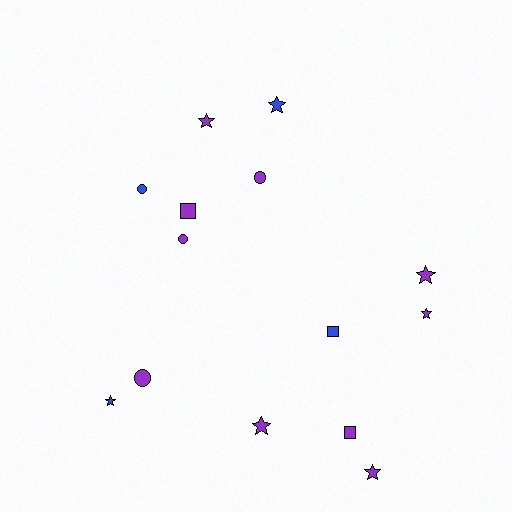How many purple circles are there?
There are 3 purple circles.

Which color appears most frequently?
Purple, with 10 objects.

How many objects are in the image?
There are 14 objects.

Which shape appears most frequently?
Star, with 7 objects.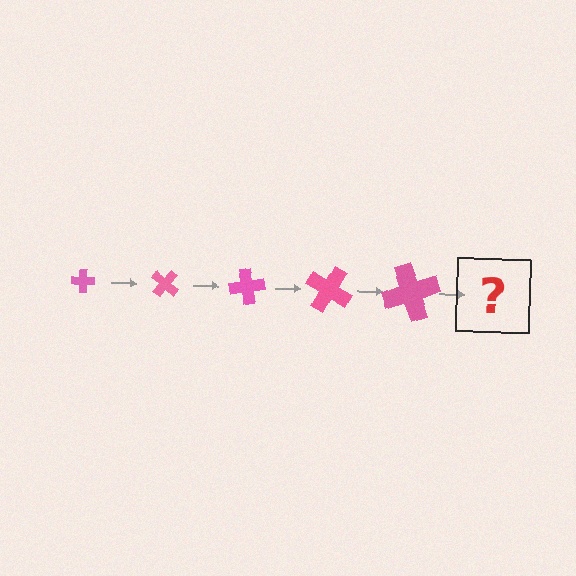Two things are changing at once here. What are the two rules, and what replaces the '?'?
The two rules are that the cross grows larger each step and it rotates 40 degrees each step. The '?' should be a cross, larger than the previous one and rotated 200 degrees from the start.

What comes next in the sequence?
The next element should be a cross, larger than the previous one and rotated 200 degrees from the start.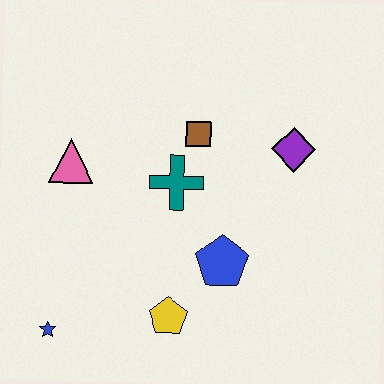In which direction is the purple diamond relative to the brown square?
The purple diamond is to the right of the brown square.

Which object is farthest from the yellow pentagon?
The purple diamond is farthest from the yellow pentagon.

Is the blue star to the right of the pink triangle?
No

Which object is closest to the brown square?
The teal cross is closest to the brown square.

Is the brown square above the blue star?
Yes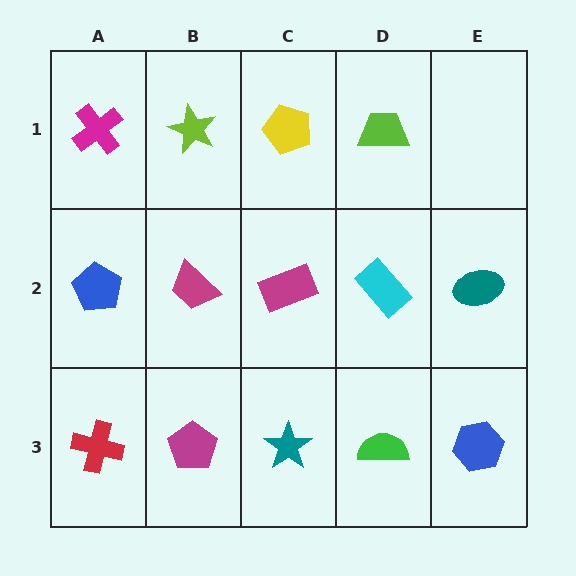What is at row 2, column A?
A blue pentagon.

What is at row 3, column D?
A green semicircle.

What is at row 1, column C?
A yellow pentagon.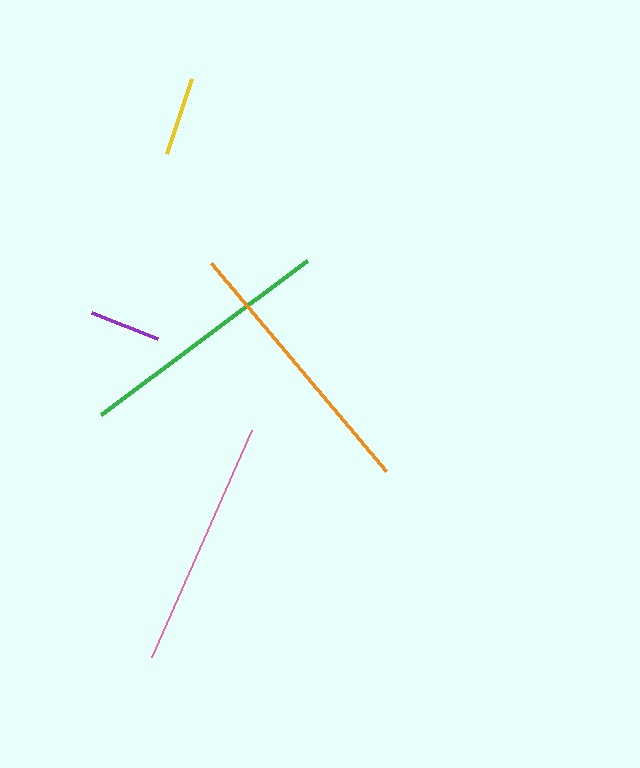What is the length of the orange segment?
The orange segment is approximately 271 pixels long.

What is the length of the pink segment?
The pink segment is approximately 248 pixels long.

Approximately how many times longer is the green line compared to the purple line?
The green line is approximately 3.6 times the length of the purple line.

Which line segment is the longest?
The orange line is the longest at approximately 271 pixels.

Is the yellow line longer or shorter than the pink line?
The pink line is longer than the yellow line.